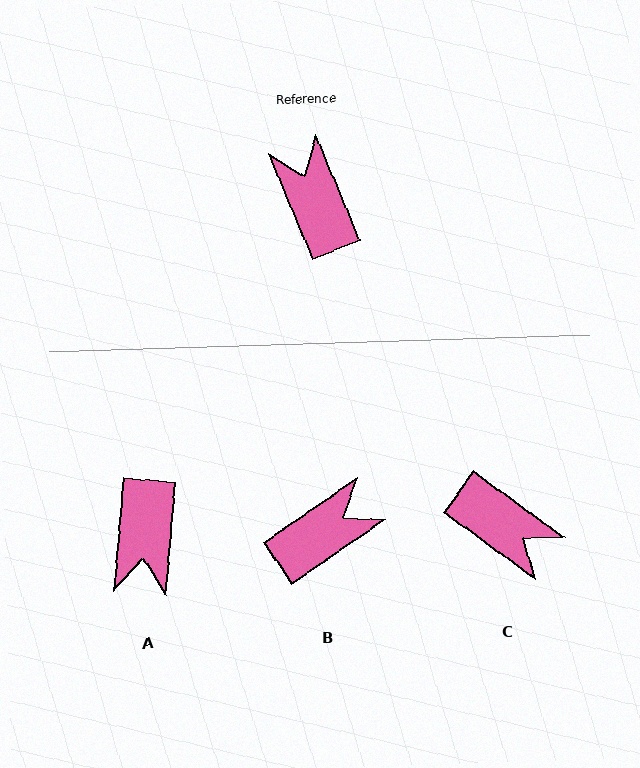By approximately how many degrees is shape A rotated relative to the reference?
Approximately 153 degrees counter-clockwise.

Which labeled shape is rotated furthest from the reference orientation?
A, about 153 degrees away.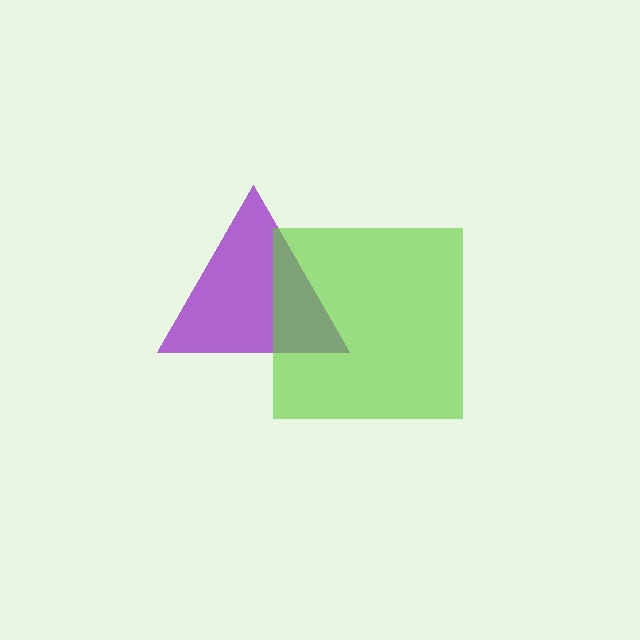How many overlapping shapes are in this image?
There are 2 overlapping shapes in the image.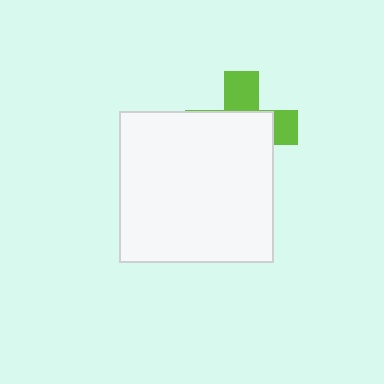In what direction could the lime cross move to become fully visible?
The lime cross could move up. That would shift it out from behind the white rectangle entirely.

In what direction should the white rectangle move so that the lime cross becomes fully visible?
The white rectangle should move down. That is the shortest direction to clear the overlap and leave the lime cross fully visible.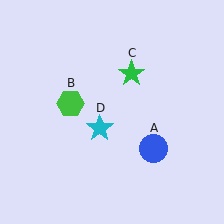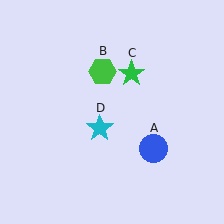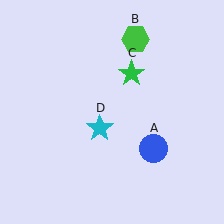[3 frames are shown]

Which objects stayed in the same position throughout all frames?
Blue circle (object A) and green star (object C) and cyan star (object D) remained stationary.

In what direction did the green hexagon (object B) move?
The green hexagon (object B) moved up and to the right.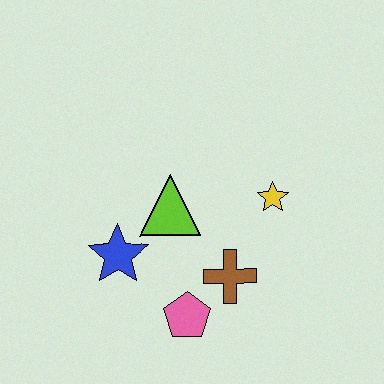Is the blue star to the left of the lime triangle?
Yes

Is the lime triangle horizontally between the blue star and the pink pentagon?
Yes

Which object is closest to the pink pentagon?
The brown cross is closest to the pink pentagon.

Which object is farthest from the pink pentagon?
The yellow star is farthest from the pink pentagon.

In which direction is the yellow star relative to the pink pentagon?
The yellow star is above the pink pentagon.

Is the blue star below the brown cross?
No